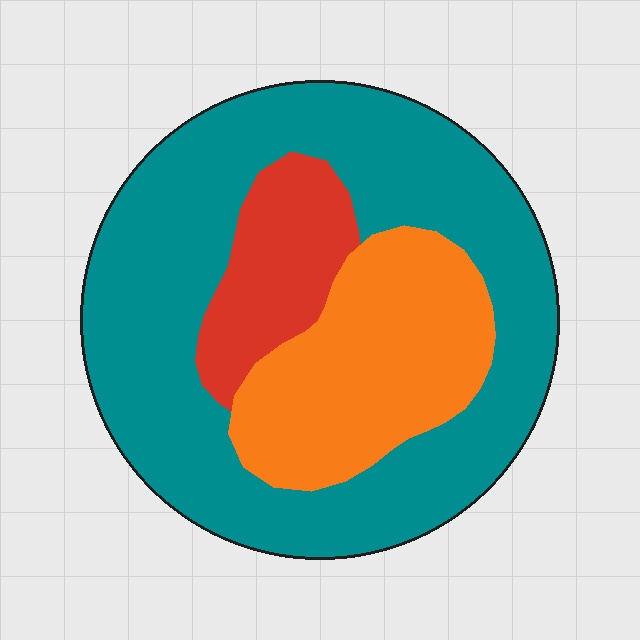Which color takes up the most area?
Teal, at roughly 60%.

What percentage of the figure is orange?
Orange covers about 25% of the figure.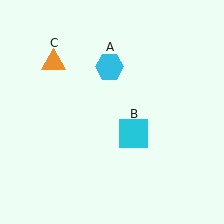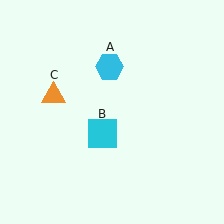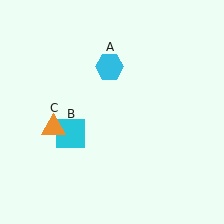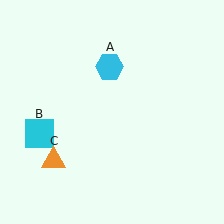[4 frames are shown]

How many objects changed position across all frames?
2 objects changed position: cyan square (object B), orange triangle (object C).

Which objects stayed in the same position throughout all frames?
Cyan hexagon (object A) remained stationary.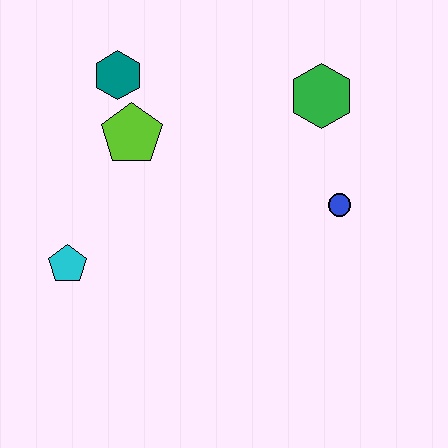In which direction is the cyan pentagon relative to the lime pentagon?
The cyan pentagon is below the lime pentagon.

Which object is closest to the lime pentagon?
The teal hexagon is closest to the lime pentagon.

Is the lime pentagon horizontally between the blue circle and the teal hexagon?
Yes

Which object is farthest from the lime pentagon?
The blue circle is farthest from the lime pentagon.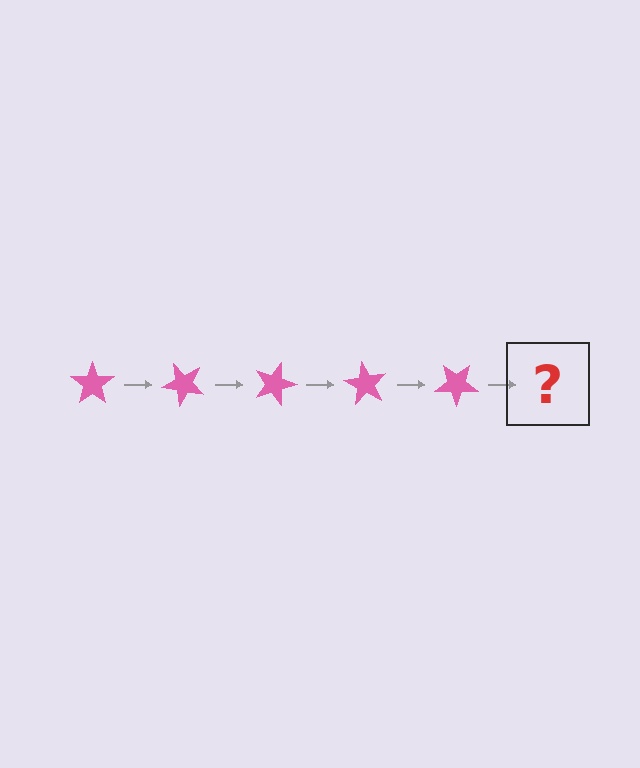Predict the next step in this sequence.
The next step is a pink star rotated 225 degrees.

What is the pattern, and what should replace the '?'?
The pattern is that the star rotates 45 degrees each step. The '?' should be a pink star rotated 225 degrees.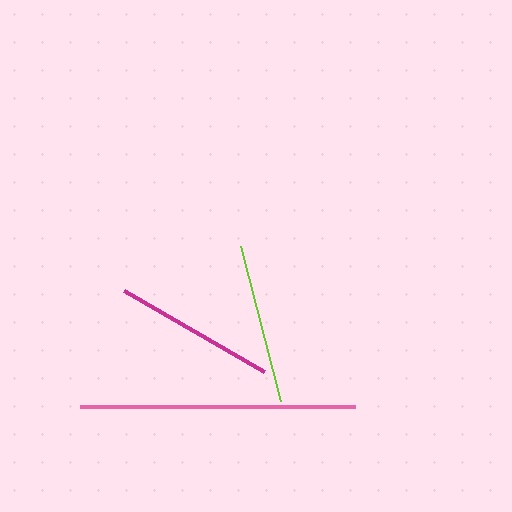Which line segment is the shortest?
The lime line is the shortest at approximately 160 pixels.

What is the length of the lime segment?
The lime segment is approximately 160 pixels long.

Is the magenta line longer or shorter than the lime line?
The magenta line is longer than the lime line.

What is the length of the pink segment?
The pink segment is approximately 275 pixels long.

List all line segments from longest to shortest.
From longest to shortest: pink, magenta, lime.